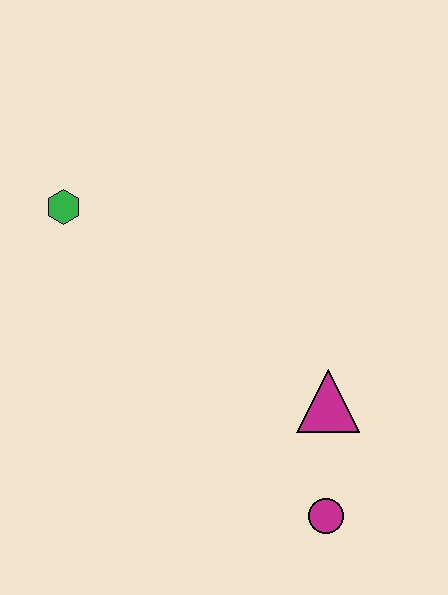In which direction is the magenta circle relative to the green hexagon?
The magenta circle is below the green hexagon.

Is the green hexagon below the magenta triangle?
No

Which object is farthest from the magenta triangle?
The green hexagon is farthest from the magenta triangle.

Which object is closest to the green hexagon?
The magenta triangle is closest to the green hexagon.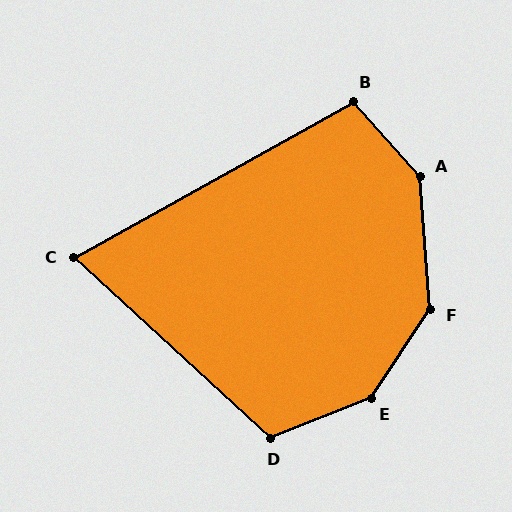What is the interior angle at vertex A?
Approximately 143 degrees (obtuse).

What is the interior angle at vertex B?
Approximately 103 degrees (obtuse).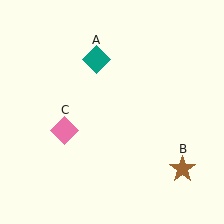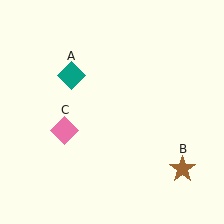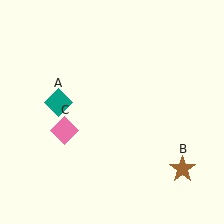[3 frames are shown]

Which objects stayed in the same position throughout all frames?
Brown star (object B) and pink diamond (object C) remained stationary.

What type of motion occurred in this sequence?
The teal diamond (object A) rotated counterclockwise around the center of the scene.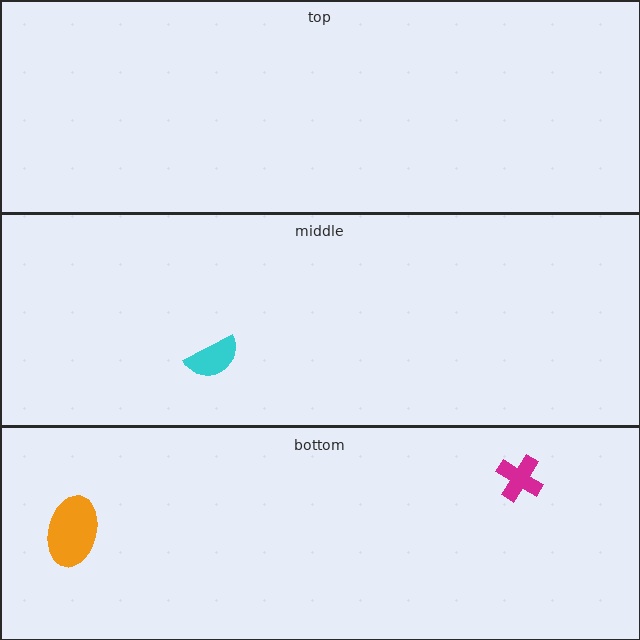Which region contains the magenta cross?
The bottom region.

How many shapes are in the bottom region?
2.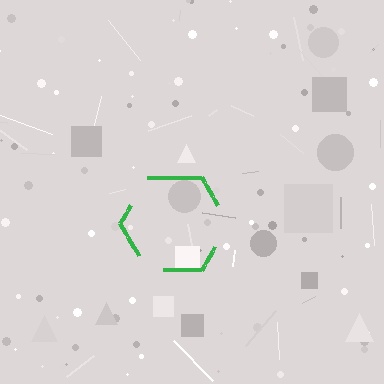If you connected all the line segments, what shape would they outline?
They would outline a hexagon.